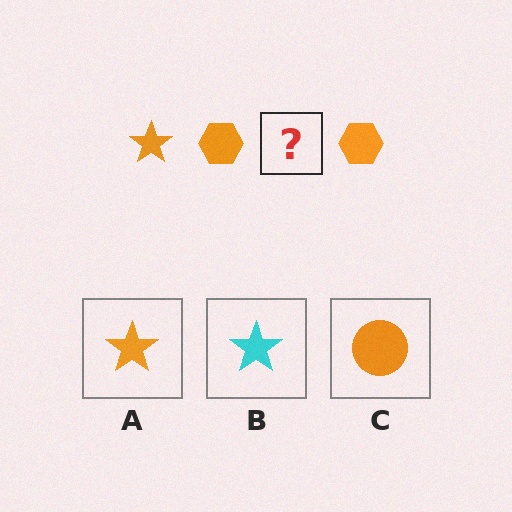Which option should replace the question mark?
Option A.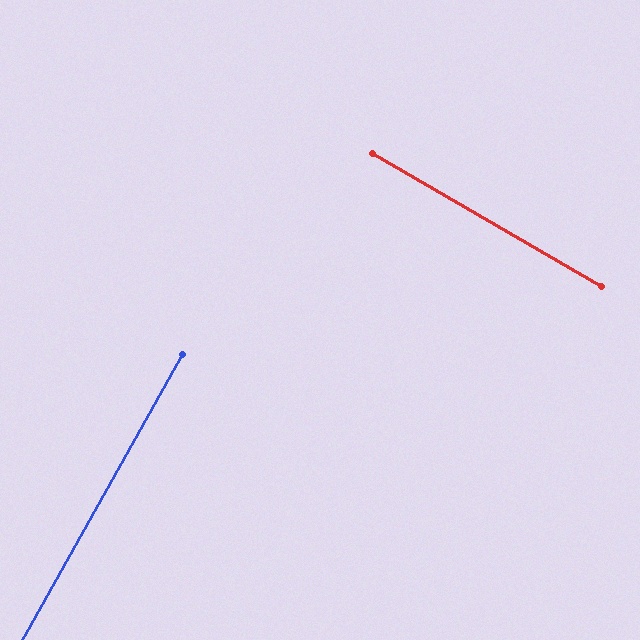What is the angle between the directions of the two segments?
Approximately 89 degrees.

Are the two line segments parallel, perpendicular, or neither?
Perpendicular — they meet at approximately 89°.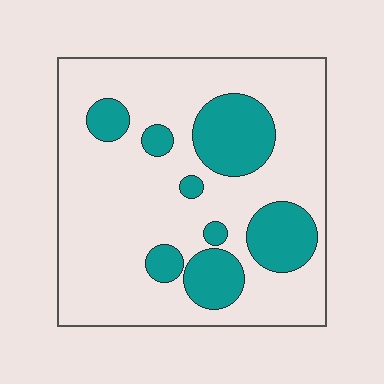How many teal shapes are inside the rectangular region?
8.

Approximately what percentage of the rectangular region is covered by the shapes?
Approximately 25%.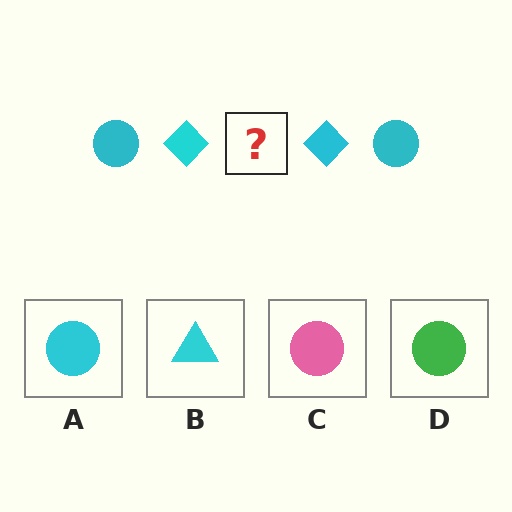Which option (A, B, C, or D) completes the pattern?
A.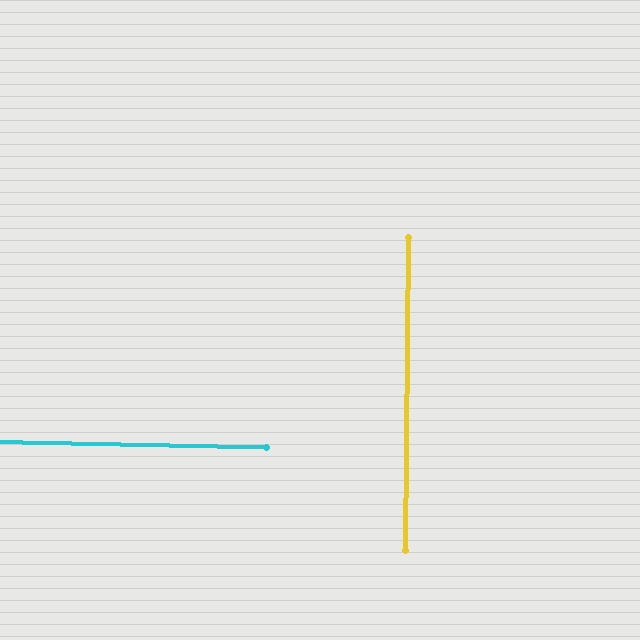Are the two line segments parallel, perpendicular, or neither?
Perpendicular — they meet at approximately 89°.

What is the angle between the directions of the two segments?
Approximately 89 degrees.